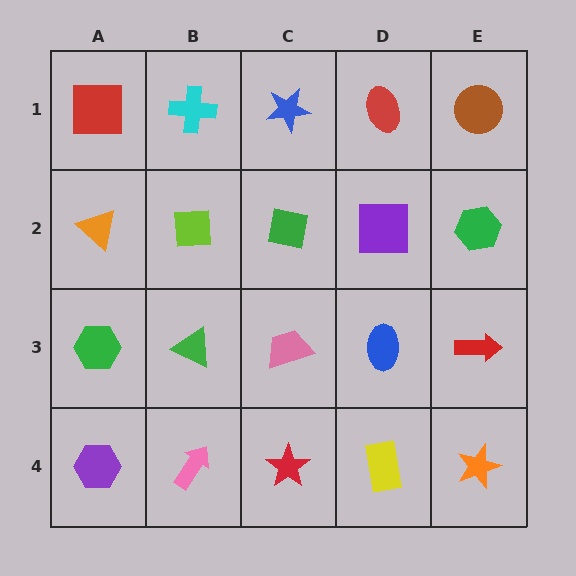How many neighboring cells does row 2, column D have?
4.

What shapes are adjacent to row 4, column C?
A pink trapezoid (row 3, column C), a pink arrow (row 4, column B), a yellow rectangle (row 4, column D).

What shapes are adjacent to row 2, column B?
A cyan cross (row 1, column B), a green triangle (row 3, column B), an orange triangle (row 2, column A), a green square (row 2, column C).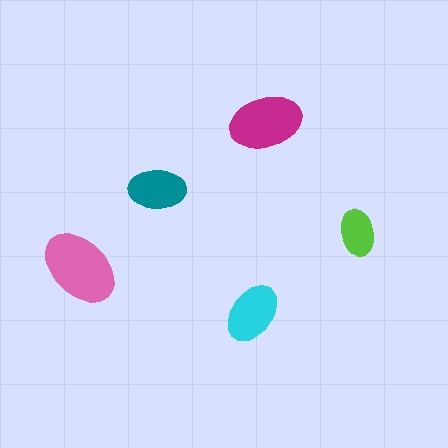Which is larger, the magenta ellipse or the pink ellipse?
The pink one.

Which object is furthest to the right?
The lime ellipse is rightmost.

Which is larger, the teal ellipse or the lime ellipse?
The teal one.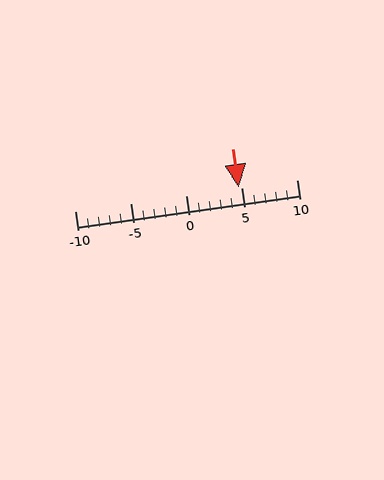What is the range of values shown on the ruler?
The ruler shows values from -10 to 10.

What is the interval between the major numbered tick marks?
The major tick marks are spaced 5 units apart.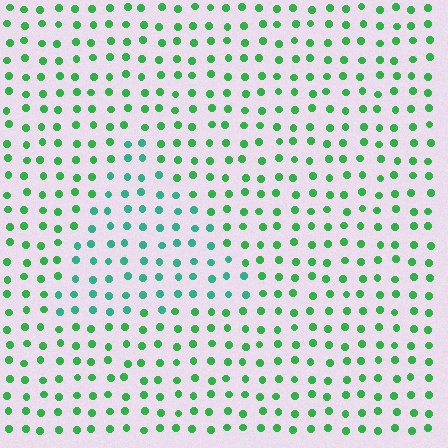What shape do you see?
I see a triangle.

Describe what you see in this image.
The image is filled with small green elements in a uniform arrangement. A triangle-shaped region is visible where the elements are tinted to a slightly different hue, forming a subtle color boundary.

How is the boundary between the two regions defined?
The boundary is defined purely by a slight shift in hue (about 31 degrees). Spacing, size, and orientation are identical on both sides.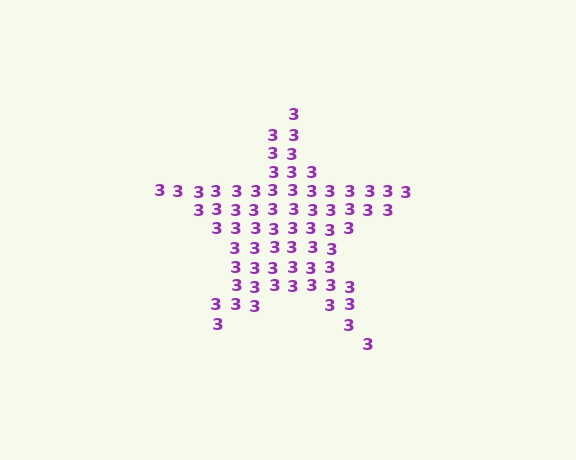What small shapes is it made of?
It is made of small digit 3's.